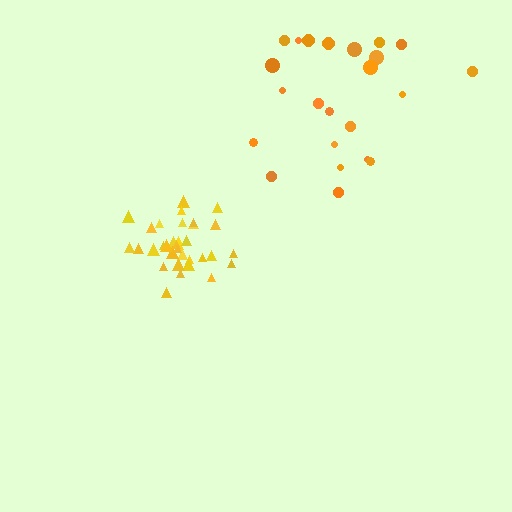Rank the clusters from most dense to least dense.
yellow, orange.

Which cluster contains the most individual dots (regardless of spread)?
Yellow (35).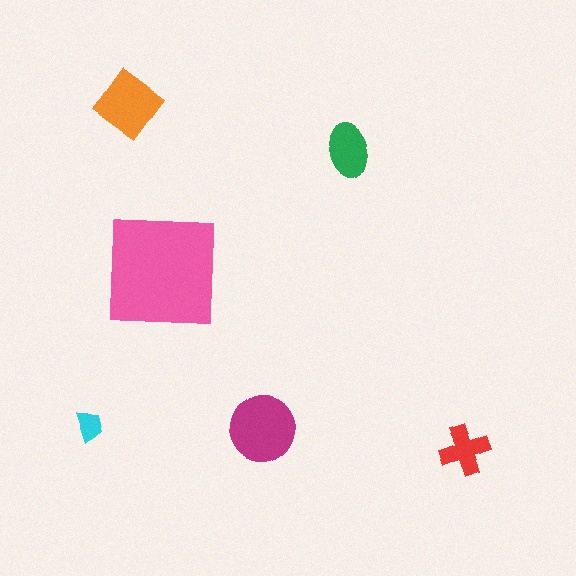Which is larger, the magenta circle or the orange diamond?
The magenta circle.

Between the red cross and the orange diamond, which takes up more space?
The orange diamond.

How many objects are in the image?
There are 6 objects in the image.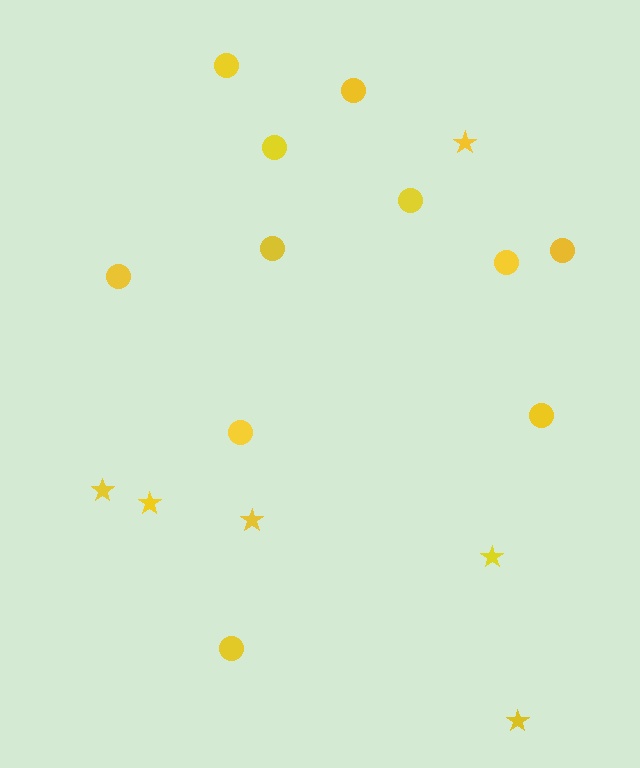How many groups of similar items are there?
There are 2 groups: one group of stars (6) and one group of circles (11).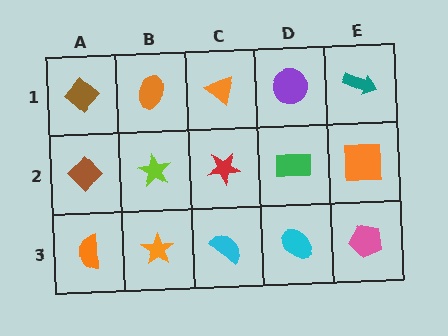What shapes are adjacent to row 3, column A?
A brown diamond (row 2, column A), an orange star (row 3, column B).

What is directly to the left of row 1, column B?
A brown diamond.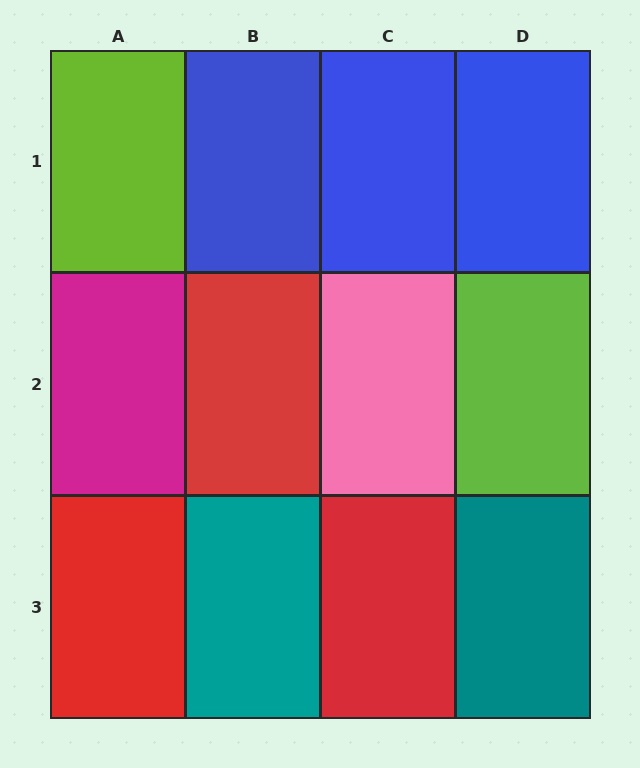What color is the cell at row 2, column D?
Lime.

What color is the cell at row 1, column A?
Lime.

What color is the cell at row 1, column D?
Blue.